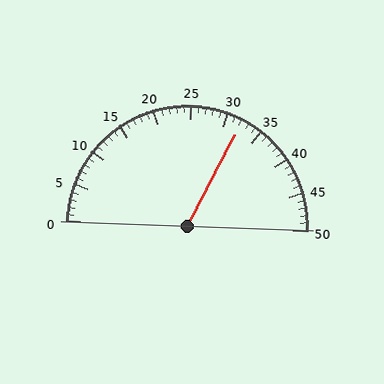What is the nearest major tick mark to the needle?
The nearest major tick mark is 30.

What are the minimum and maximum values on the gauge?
The gauge ranges from 0 to 50.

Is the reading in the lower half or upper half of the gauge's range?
The reading is in the upper half of the range (0 to 50).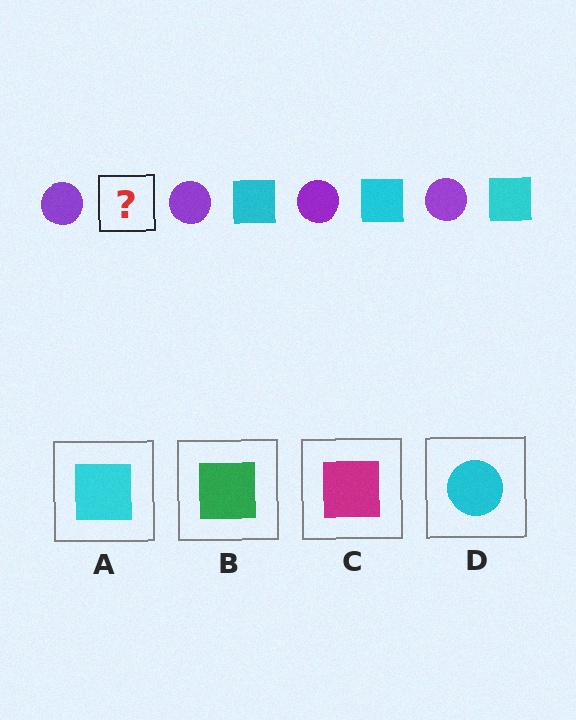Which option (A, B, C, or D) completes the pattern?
A.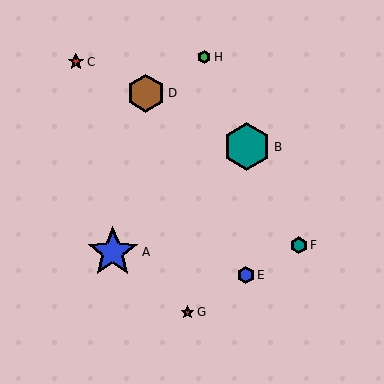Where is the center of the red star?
The center of the red star is at (76, 62).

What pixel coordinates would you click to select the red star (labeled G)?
Click at (188, 313) to select the red star G.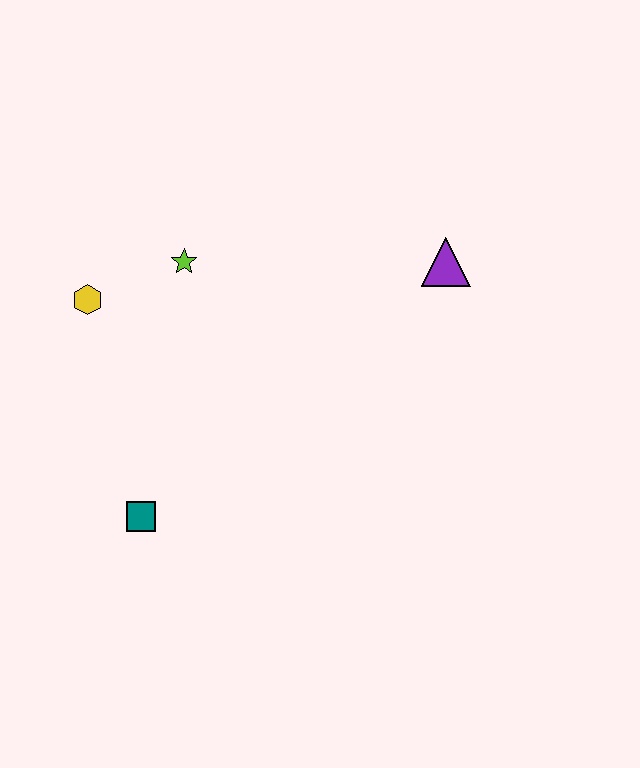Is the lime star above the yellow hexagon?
Yes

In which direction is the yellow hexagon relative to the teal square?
The yellow hexagon is above the teal square.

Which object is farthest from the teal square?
The purple triangle is farthest from the teal square.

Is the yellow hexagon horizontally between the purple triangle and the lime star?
No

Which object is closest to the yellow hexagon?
The lime star is closest to the yellow hexagon.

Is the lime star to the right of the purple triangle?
No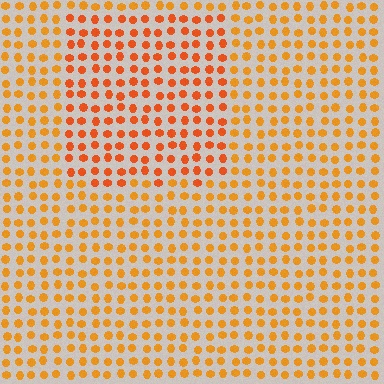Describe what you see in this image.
The image is filled with small orange elements in a uniform arrangement. A rectangle-shaped region is visible where the elements are tinted to a slightly different hue, forming a subtle color boundary.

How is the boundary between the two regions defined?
The boundary is defined purely by a slight shift in hue (about 20 degrees). Spacing, size, and orientation are identical on both sides.